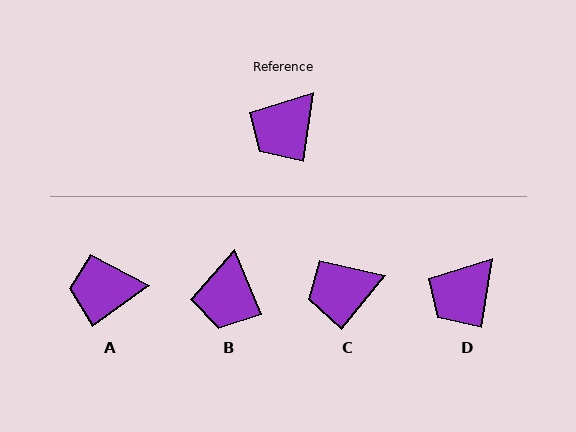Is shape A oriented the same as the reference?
No, it is off by about 46 degrees.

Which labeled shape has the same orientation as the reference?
D.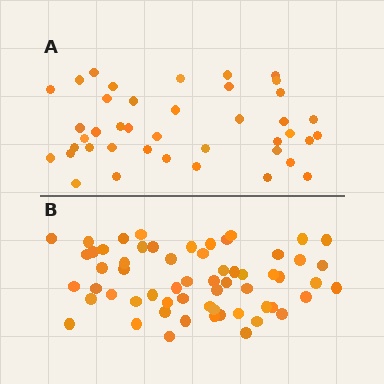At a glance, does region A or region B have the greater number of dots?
Region B (the bottom region) has more dots.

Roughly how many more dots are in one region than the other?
Region B has approximately 20 more dots than region A.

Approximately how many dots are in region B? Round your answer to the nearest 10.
About 60 dots.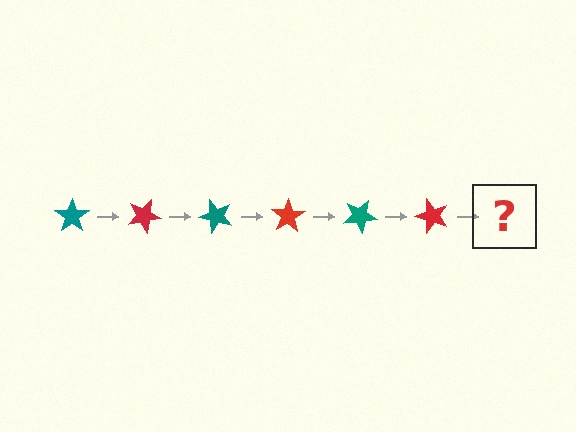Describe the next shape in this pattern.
It should be a teal star, rotated 150 degrees from the start.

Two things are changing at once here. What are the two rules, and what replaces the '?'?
The two rules are that it rotates 25 degrees each step and the color cycles through teal and red. The '?' should be a teal star, rotated 150 degrees from the start.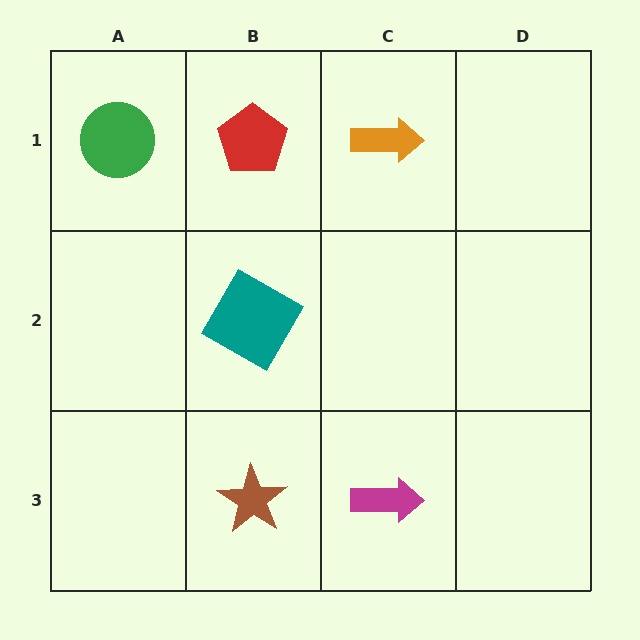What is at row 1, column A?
A green circle.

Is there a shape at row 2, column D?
No, that cell is empty.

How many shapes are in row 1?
3 shapes.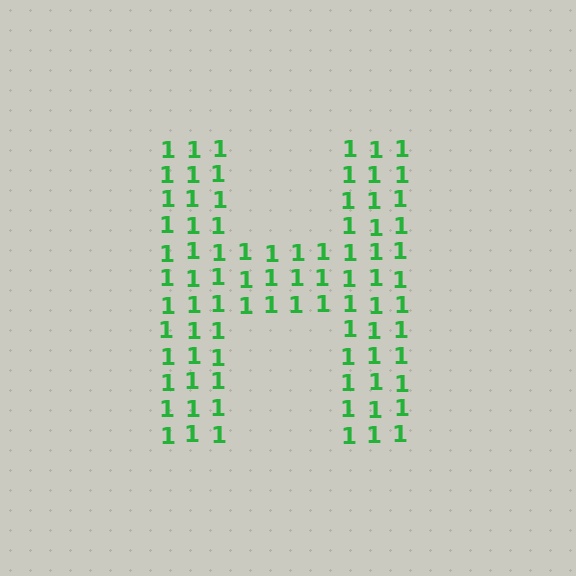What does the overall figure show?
The overall figure shows the letter H.